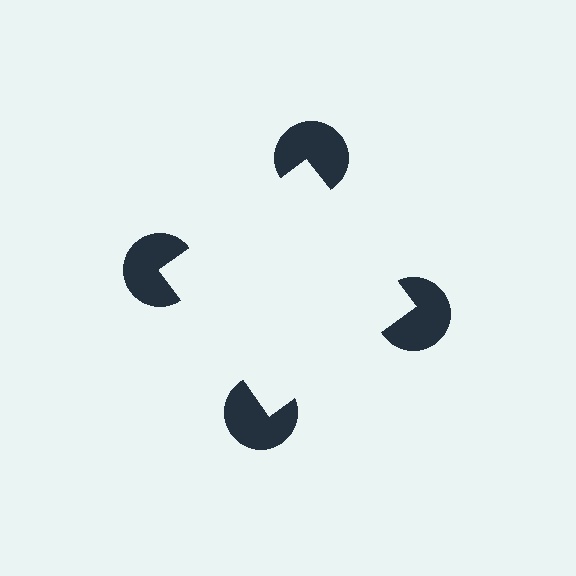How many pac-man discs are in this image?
There are 4 — one at each vertex of the illusory square.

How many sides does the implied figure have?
4 sides.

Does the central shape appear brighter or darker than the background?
It typically appears slightly brighter than the background, even though no actual brightness change is drawn.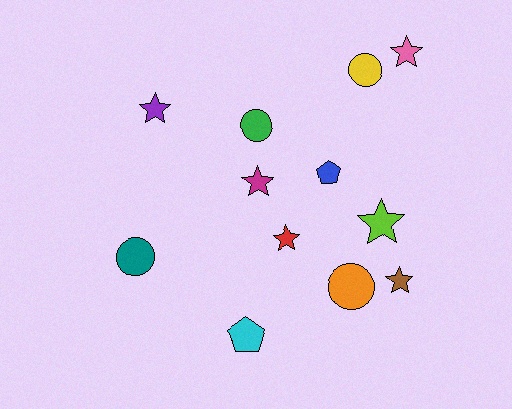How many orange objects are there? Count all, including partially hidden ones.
There is 1 orange object.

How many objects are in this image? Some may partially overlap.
There are 12 objects.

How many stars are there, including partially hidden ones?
There are 6 stars.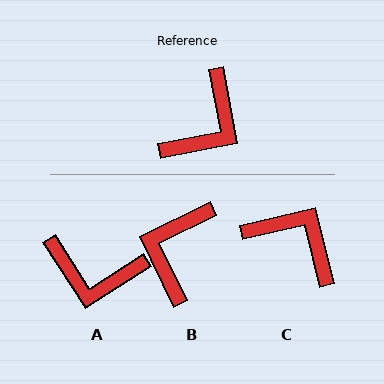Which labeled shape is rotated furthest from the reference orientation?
B, about 165 degrees away.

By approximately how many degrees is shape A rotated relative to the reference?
Approximately 68 degrees clockwise.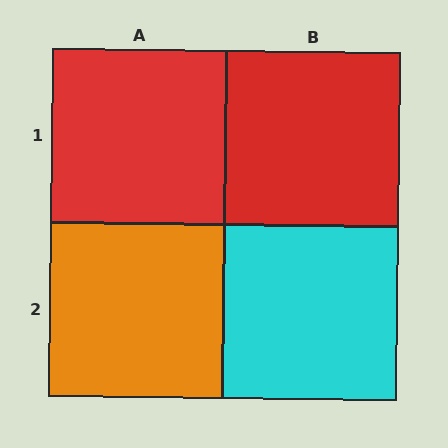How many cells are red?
2 cells are red.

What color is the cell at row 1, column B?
Red.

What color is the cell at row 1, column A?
Red.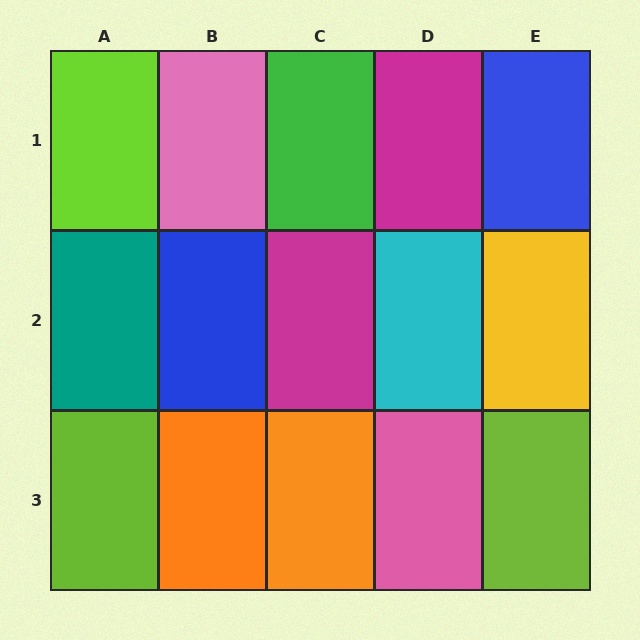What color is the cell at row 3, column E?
Lime.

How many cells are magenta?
2 cells are magenta.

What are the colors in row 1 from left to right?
Lime, pink, green, magenta, blue.